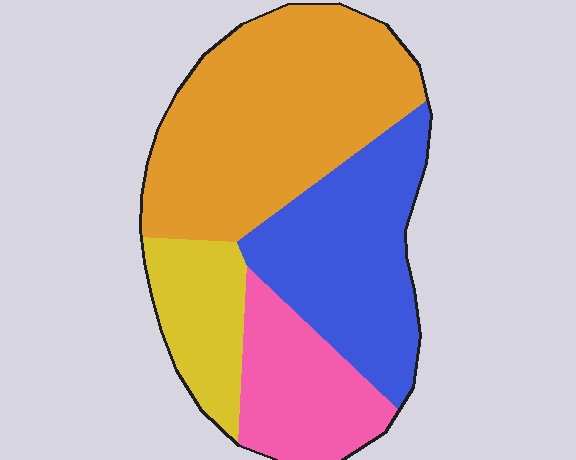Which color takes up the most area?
Orange, at roughly 40%.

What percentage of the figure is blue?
Blue covers about 30% of the figure.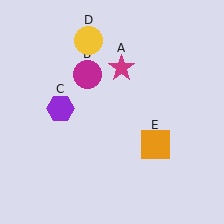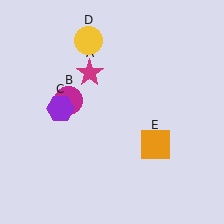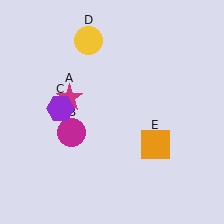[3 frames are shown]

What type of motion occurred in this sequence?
The magenta star (object A), magenta circle (object B) rotated counterclockwise around the center of the scene.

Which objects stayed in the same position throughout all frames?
Purple hexagon (object C) and yellow circle (object D) and orange square (object E) remained stationary.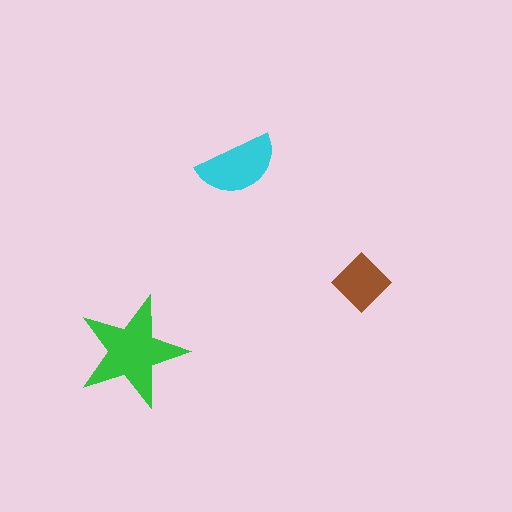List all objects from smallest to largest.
The brown diamond, the cyan semicircle, the green star.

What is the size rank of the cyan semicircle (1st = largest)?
2nd.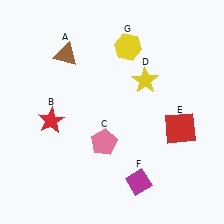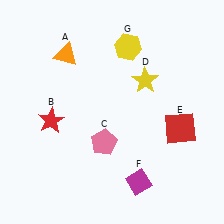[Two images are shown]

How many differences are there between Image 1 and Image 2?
There is 1 difference between the two images.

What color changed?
The triangle (A) changed from brown in Image 1 to orange in Image 2.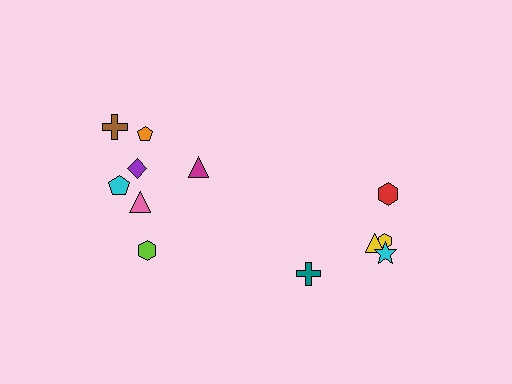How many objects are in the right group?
There are 5 objects.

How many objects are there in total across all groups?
There are 12 objects.